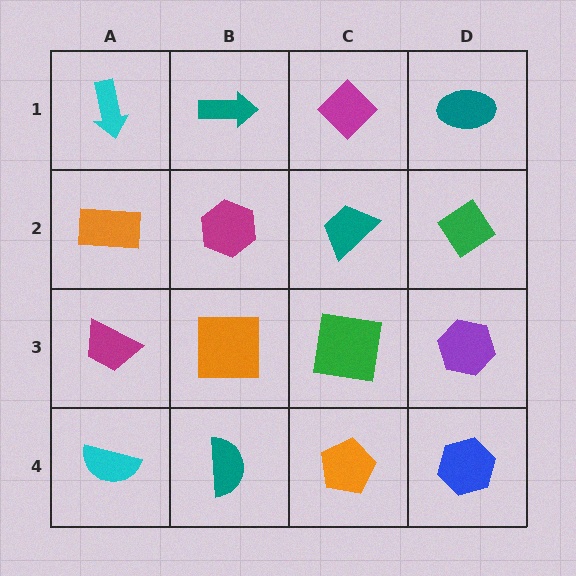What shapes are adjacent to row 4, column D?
A purple hexagon (row 3, column D), an orange pentagon (row 4, column C).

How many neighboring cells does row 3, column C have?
4.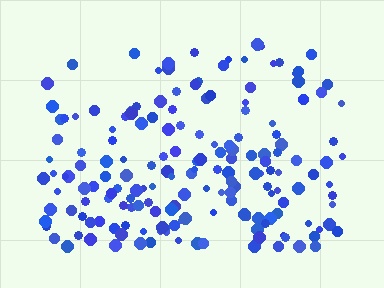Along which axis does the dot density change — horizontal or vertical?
Vertical.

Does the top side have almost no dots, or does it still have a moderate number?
Still a moderate number, just noticeably fewer than the bottom.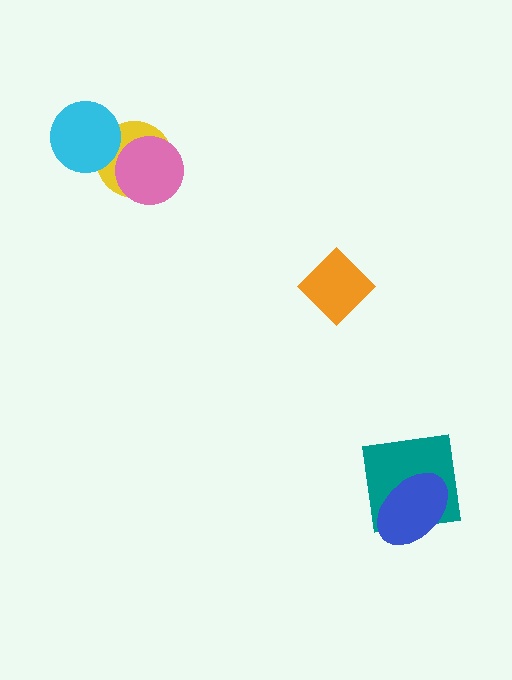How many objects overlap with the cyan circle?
1 object overlaps with the cyan circle.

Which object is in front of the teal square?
The blue ellipse is in front of the teal square.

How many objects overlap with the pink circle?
1 object overlaps with the pink circle.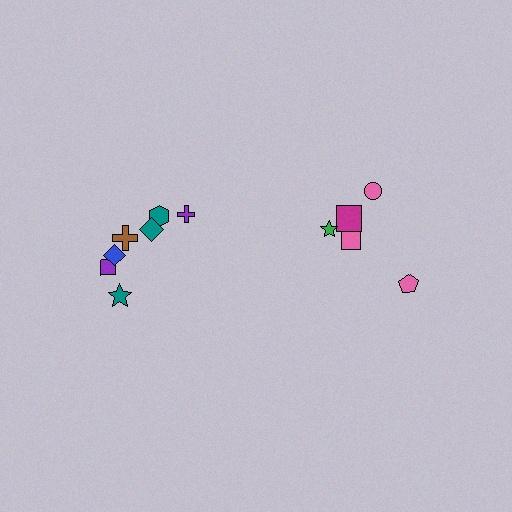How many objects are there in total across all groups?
There are 12 objects.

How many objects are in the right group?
There are 5 objects.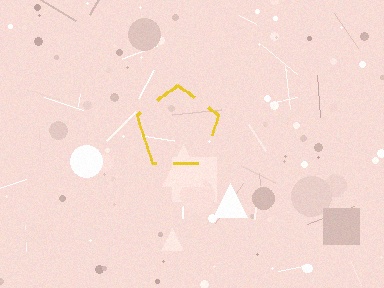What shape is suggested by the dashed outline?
The dashed outline suggests a pentagon.